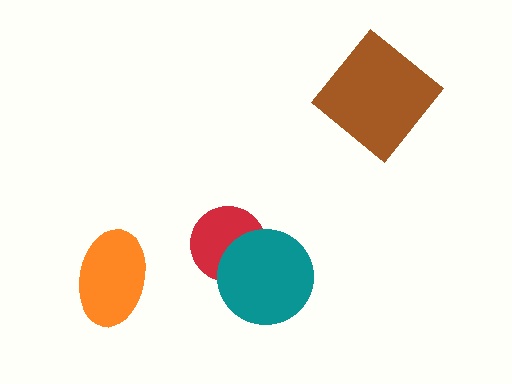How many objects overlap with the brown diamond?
0 objects overlap with the brown diamond.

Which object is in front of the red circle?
The teal circle is in front of the red circle.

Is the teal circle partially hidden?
No, no other shape covers it.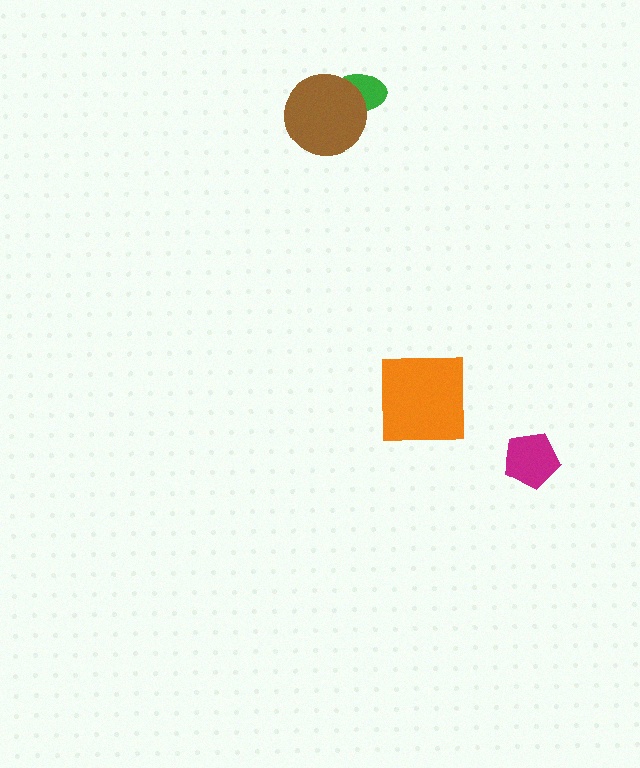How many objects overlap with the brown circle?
1 object overlaps with the brown circle.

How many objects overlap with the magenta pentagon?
0 objects overlap with the magenta pentagon.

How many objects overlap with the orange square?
0 objects overlap with the orange square.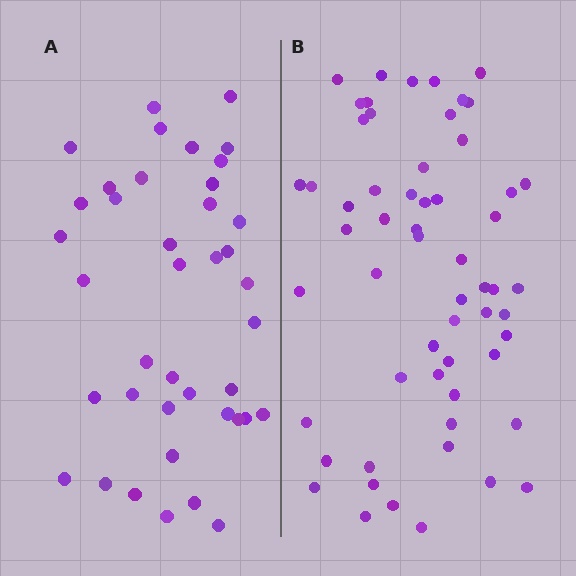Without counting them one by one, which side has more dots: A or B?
Region B (the right region) has more dots.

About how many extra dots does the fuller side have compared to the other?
Region B has approximately 20 more dots than region A.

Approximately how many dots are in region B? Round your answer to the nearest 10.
About 60 dots. (The exact count is 58, which rounds to 60.)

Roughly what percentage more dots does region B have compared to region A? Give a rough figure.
About 45% more.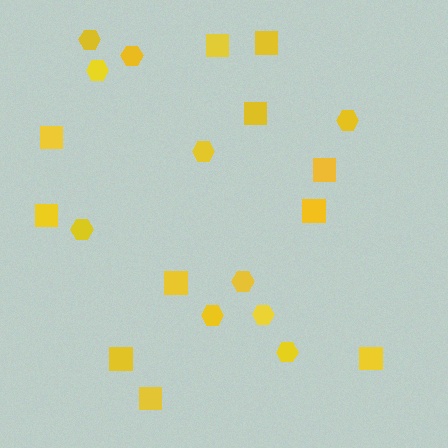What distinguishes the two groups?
There are 2 groups: one group of hexagons (10) and one group of squares (11).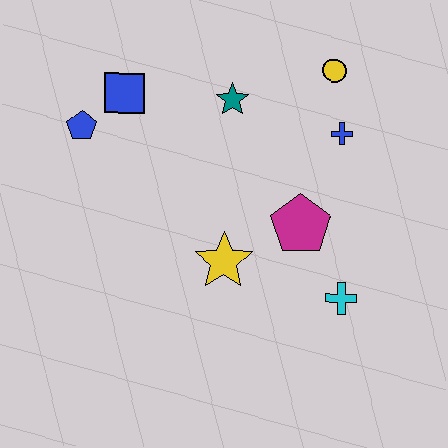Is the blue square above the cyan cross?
Yes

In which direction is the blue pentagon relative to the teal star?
The blue pentagon is to the left of the teal star.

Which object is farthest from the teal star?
The cyan cross is farthest from the teal star.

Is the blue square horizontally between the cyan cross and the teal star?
No